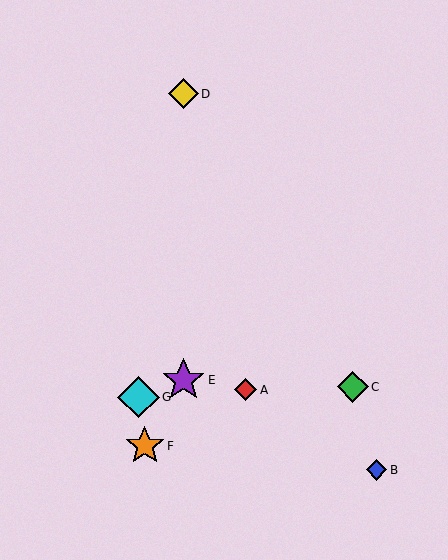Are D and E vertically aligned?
Yes, both are at x≈184.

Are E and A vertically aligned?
No, E is at x≈184 and A is at x≈245.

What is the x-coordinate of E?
Object E is at x≈184.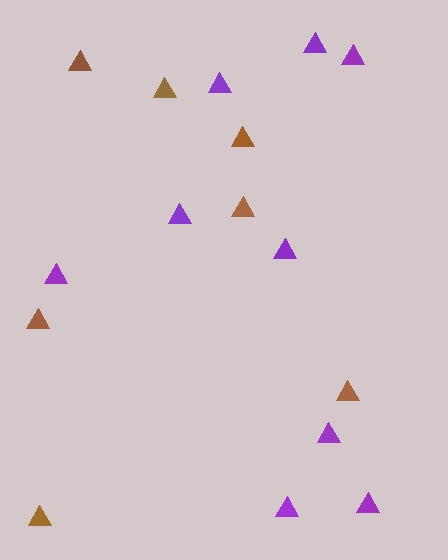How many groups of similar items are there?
There are 2 groups: one group of purple triangles (9) and one group of brown triangles (7).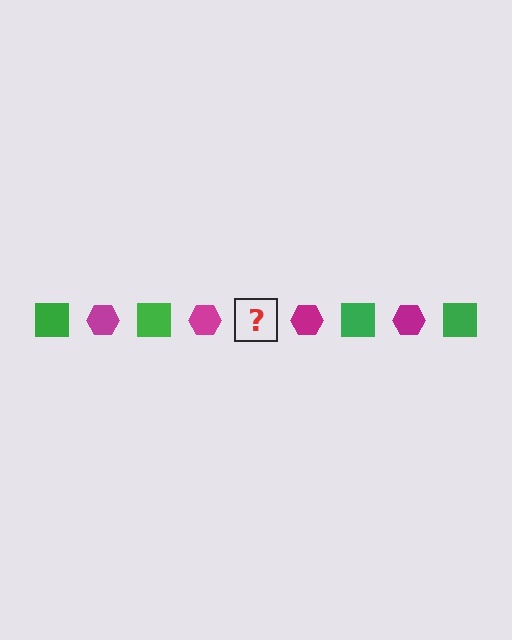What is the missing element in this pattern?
The missing element is a green square.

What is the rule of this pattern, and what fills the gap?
The rule is that the pattern alternates between green square and magenta hexagon. The gap should be filled with a green square.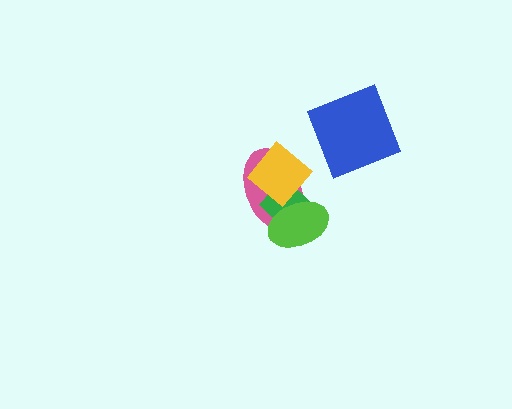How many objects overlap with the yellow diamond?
3 objects overlap with the yellow diamond.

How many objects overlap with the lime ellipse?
3 objects overlap with the lime ellipse.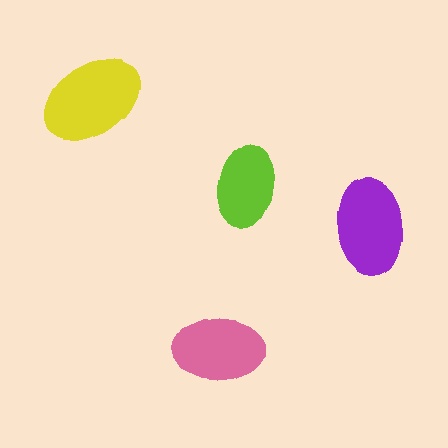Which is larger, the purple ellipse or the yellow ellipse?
The yellow one.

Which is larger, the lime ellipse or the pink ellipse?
The pink one.